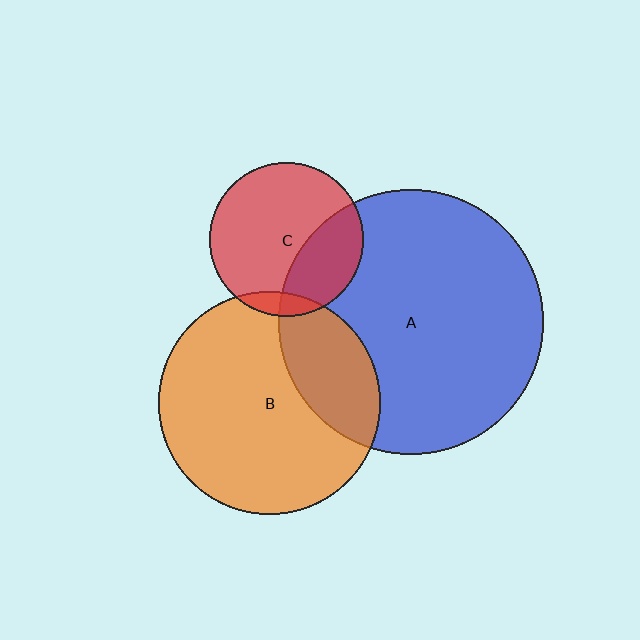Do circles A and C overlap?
Yes.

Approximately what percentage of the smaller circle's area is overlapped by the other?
Approximately 30%.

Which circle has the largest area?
Circle A (blue).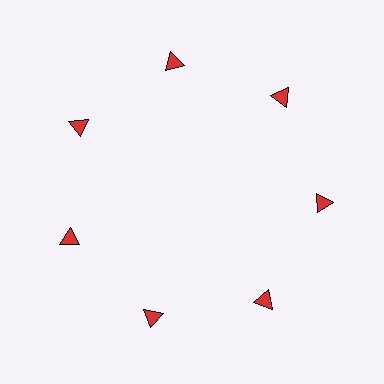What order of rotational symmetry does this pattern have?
This pattern has 7-fold rotational symmetry.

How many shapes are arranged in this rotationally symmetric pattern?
There are 7 shapes, arranged in 7 groups of 1.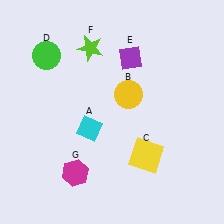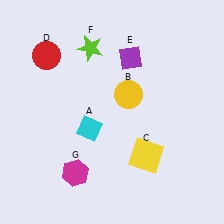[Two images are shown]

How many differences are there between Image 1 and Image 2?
There is 1 difference between the two images.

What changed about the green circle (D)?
In Image 1, D is green. In Image 2, it changed to red.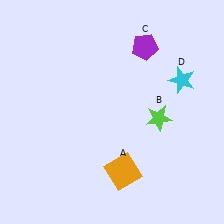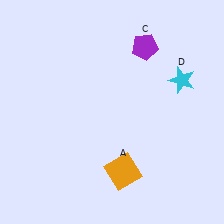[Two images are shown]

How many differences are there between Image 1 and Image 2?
There is 1 difference between the two images.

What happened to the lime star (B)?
The lime star (B) was removed in Image 2. It was in the bottom-right area of Image 1.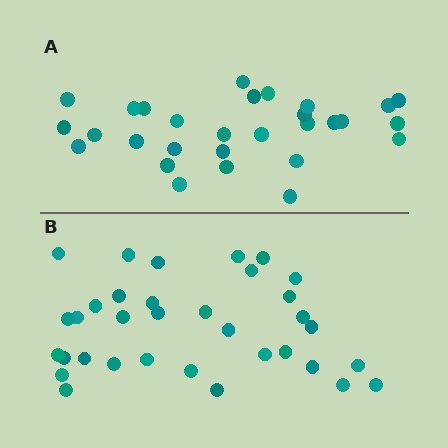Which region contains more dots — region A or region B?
Region B (the bottom region) has more dots.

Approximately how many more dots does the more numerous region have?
Region B has about 5 more dots than region A.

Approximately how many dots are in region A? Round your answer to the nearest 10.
About 30 dots. (The exact count is 29, which rounds to 30.)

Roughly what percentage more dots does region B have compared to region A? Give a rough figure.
About 15% more.